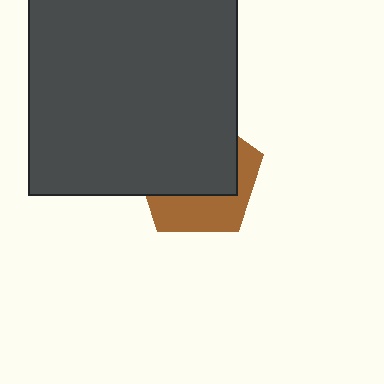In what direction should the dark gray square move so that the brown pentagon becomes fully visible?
The dark gray square should move up. That is the shortest direction to clear the overlap and leave the brown pentagon fully visible.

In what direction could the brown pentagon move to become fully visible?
The brown pentagon could move down. That would shift it out from behind the dark gray square entirely.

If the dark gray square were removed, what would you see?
You would see the complete brown pentagon.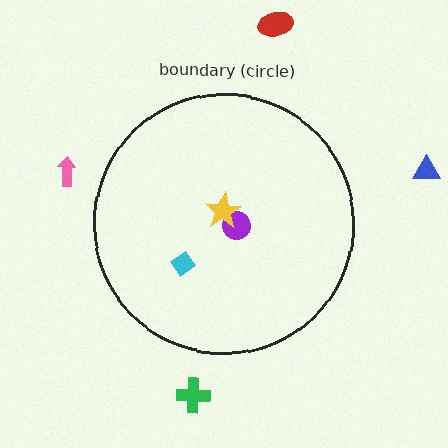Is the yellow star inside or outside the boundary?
Inside.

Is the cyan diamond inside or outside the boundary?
Inside.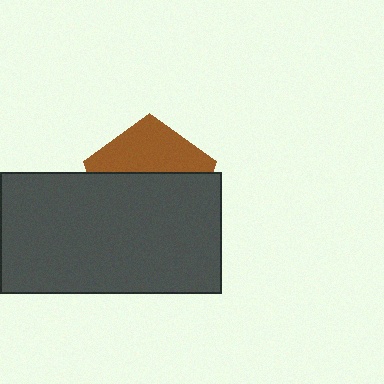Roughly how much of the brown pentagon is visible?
A small part of it is visible (roughly 38%).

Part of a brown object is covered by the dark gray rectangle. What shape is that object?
It is a pentagon.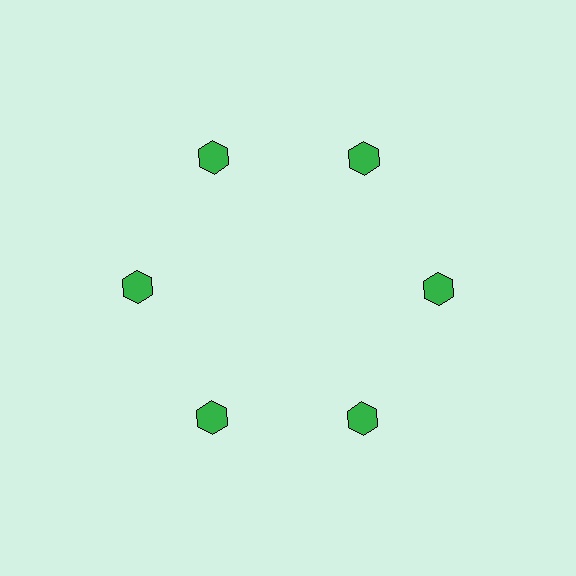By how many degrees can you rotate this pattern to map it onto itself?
The pattern maps onto itself every 60 degrees of rotation.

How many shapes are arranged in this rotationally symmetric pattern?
There are 6 shapes, arranged in 6 groups of 1.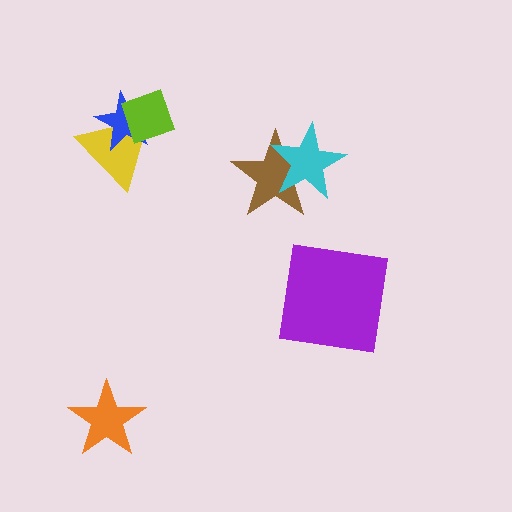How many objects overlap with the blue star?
2 objects overlap with the blue star.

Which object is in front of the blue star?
The lime diamond is in front of the blue star.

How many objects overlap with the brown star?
1 object overlaps with the brown star.